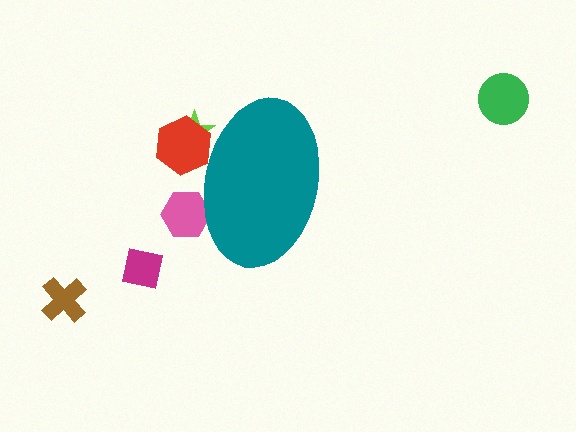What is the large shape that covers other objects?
A teal ellipse.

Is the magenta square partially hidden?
No, the magenta square is fully visible.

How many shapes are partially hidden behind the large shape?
3 shapes are partially hidden.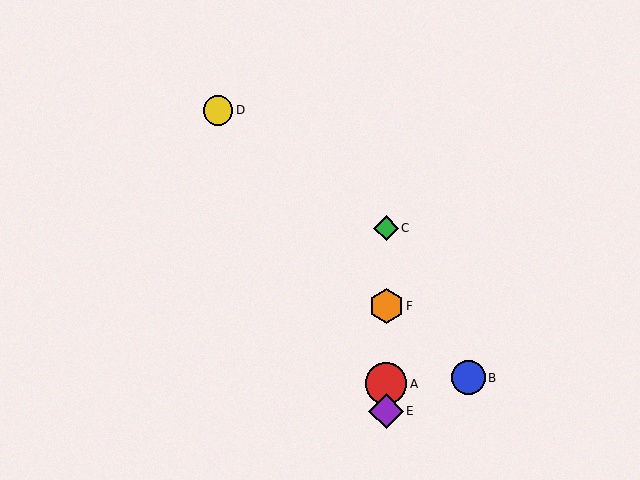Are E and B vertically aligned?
No, E is at x≈386 and B is at x≈469.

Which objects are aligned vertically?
Objects A, C, E, F are aligned vertically.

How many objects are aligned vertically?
4 objects (A, C, E, F) are aligned vertically.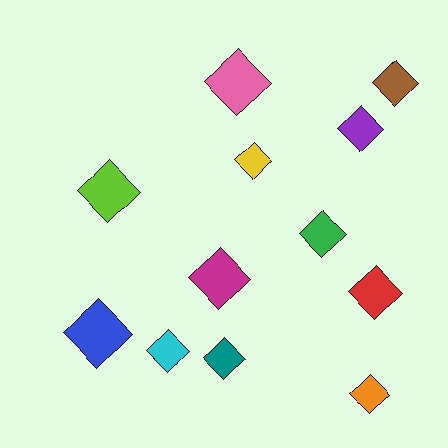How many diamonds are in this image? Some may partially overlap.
There are 12 diamonds.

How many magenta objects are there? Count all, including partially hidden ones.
There is 1 magenta object.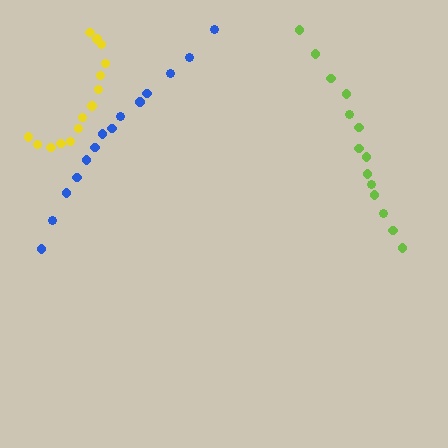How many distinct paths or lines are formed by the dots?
There are 3 distinct paths.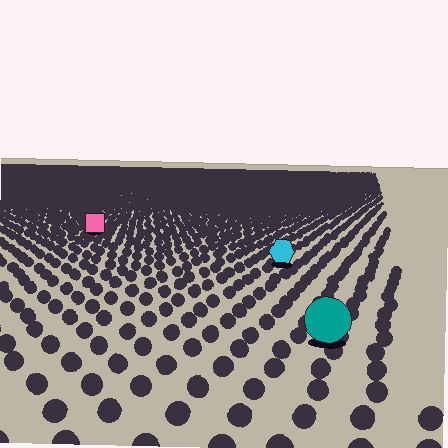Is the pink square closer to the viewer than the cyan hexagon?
No. The cyan hexagon is closer — you can tell from the texture gradient: the ground texture is coarser near it.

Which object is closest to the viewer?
The teal circle is closest. The texture marks near it are larger and more spread out.